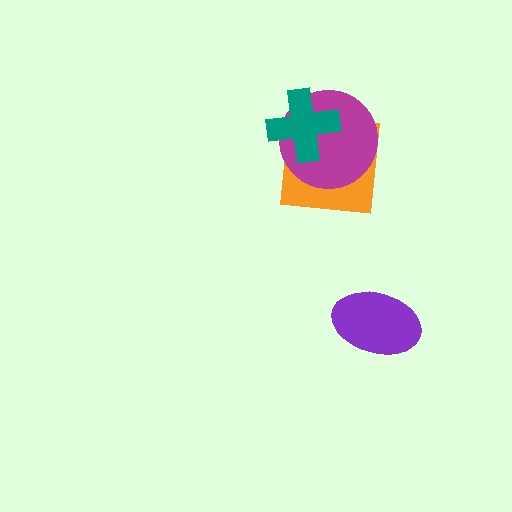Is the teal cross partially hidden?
No, no other shape covers it.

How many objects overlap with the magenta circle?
2 objects overlap with the magenta circle.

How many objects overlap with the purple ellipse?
0 objects overlap with the purple ellipse.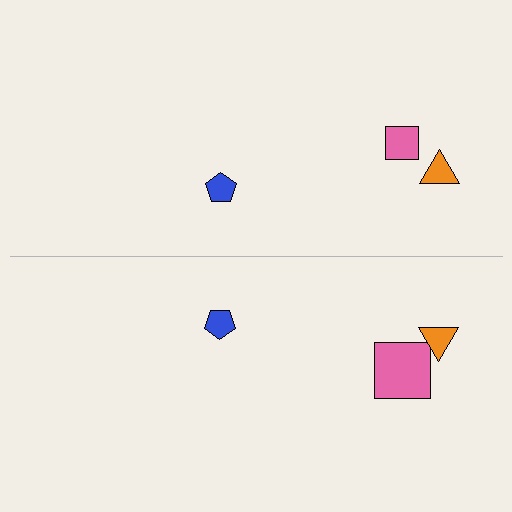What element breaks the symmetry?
The pink square on the bottom side has a different size than its mirror counterpart.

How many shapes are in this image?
There are 6 shapes in this image.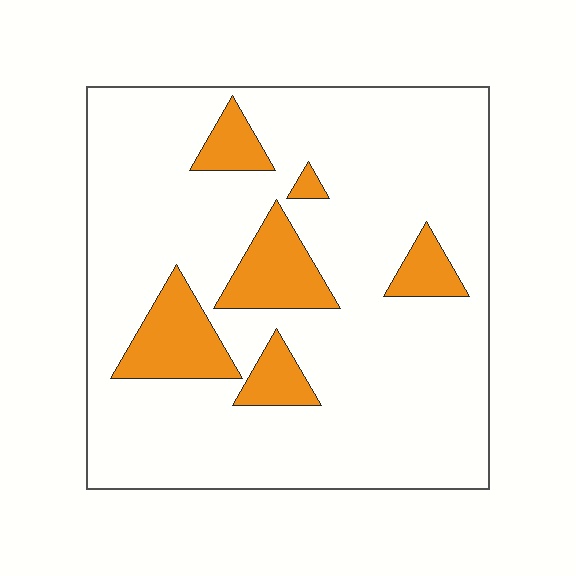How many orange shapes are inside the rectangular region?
6.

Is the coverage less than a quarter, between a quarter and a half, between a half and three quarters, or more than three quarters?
Less than a quarter.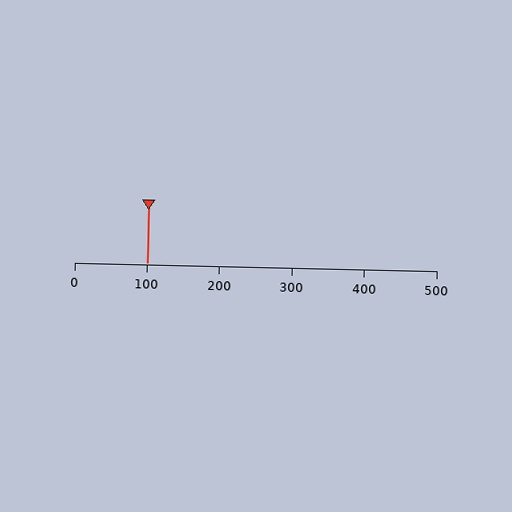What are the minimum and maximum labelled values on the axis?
The axis runs from 0 to 500.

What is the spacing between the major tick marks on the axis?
The major ticks are spaced 100 apart.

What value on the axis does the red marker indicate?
The marker indicates approximately 100.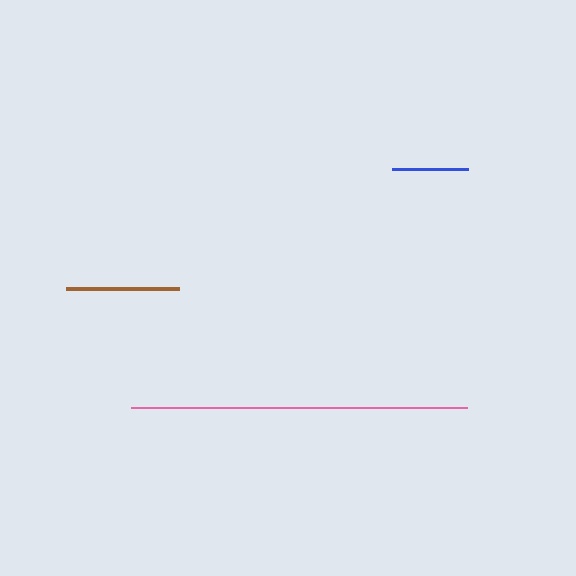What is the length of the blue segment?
The blue segment is approximately 76 pixels long.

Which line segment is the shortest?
The blue line is the shortest at approximately 76 pixels.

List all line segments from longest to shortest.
From longest to shortest: pink, brown, blue.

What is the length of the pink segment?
The pink segment is approximately 336 pixels long.